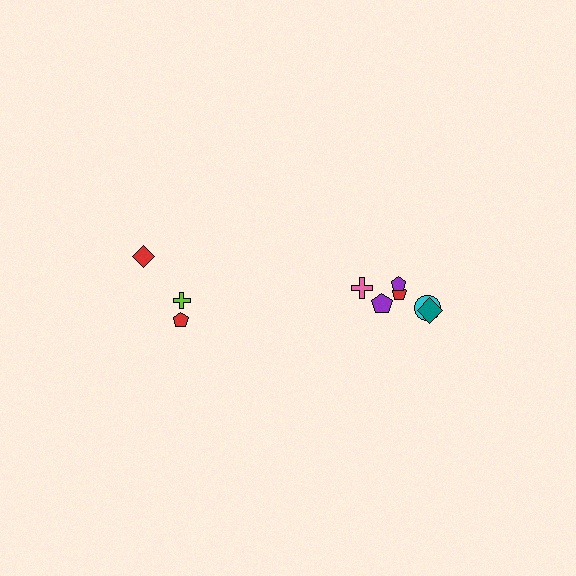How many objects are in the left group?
There are 3 objects.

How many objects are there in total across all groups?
There are 10 objects.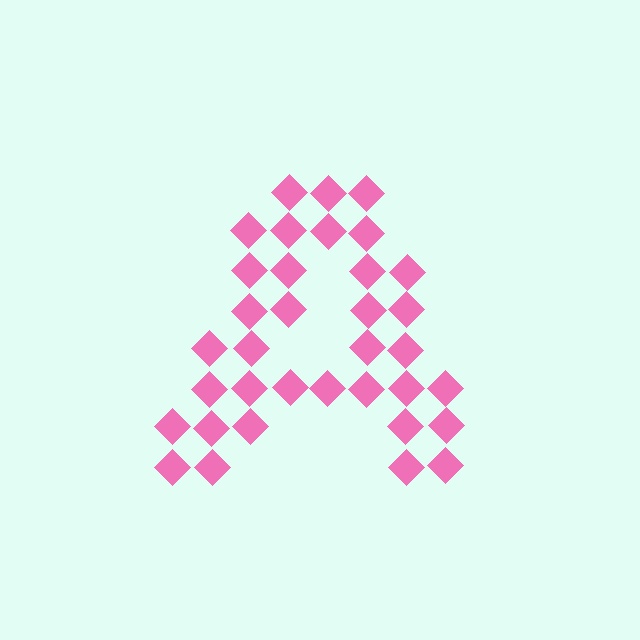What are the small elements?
The small elements are diamonds.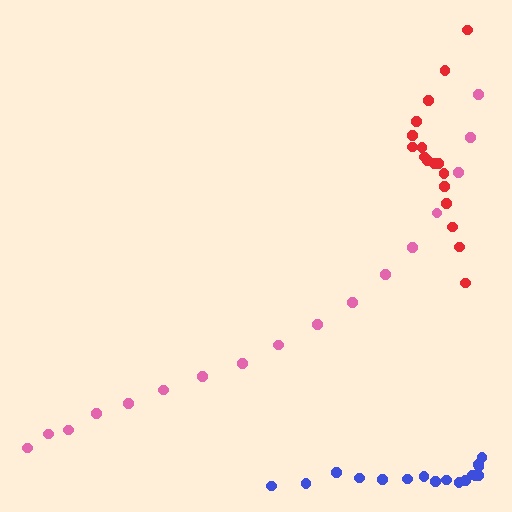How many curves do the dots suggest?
There are 3 distinct paths.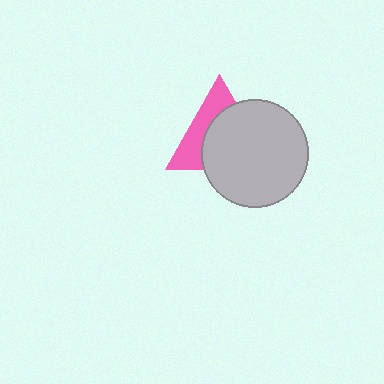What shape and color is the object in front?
The object in front is a light gray circle.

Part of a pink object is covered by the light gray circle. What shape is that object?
It is a triangle.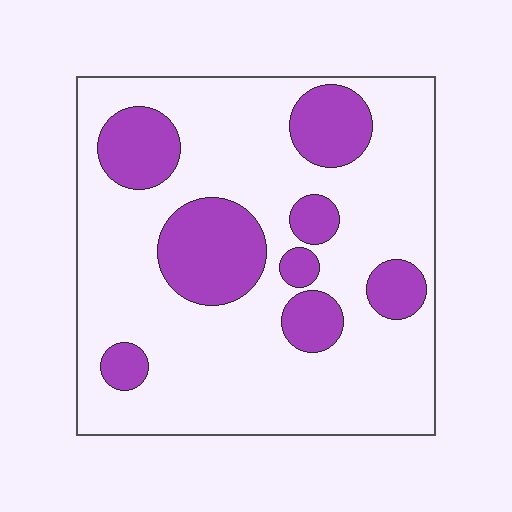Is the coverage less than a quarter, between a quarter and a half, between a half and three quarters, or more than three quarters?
Less than a quarter.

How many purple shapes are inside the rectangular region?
8.